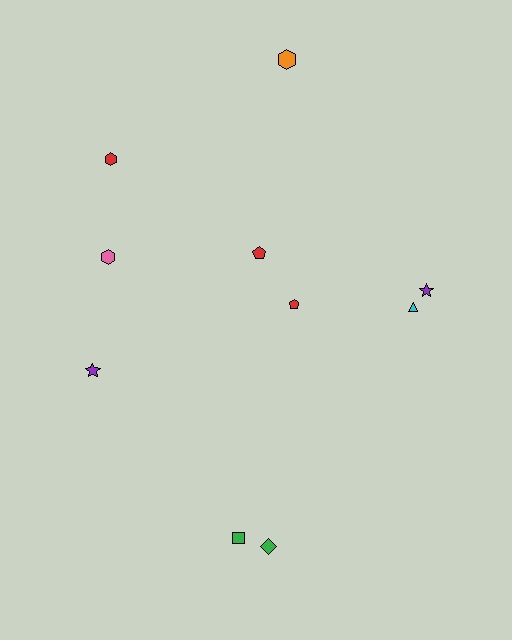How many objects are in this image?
There are 10 objects.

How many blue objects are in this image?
There are no blue objects.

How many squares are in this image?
There is 1 square.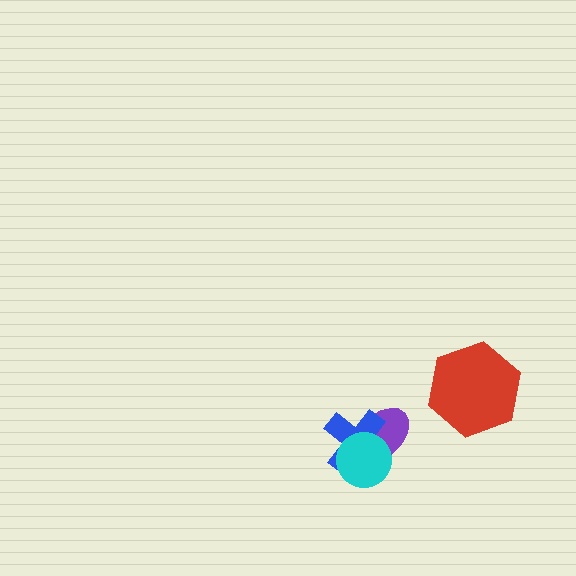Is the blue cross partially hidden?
Yes, it is partially covered by another shape.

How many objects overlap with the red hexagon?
0 objects overlap with the red hexagon.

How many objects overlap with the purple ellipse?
2 objects overlap with the purple ellipse.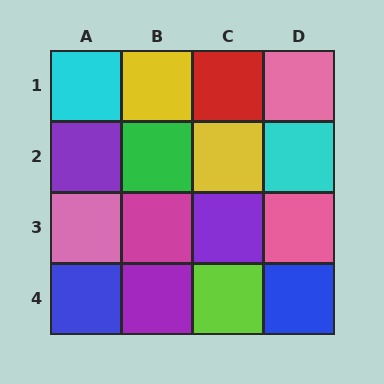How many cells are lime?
1 cell is lime.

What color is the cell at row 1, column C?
Red.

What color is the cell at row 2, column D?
Cyan.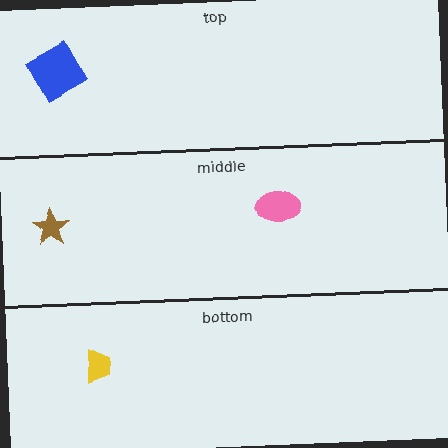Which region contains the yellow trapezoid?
The bottom region.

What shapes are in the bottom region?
The yellow trapezoid.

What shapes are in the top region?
The blue square.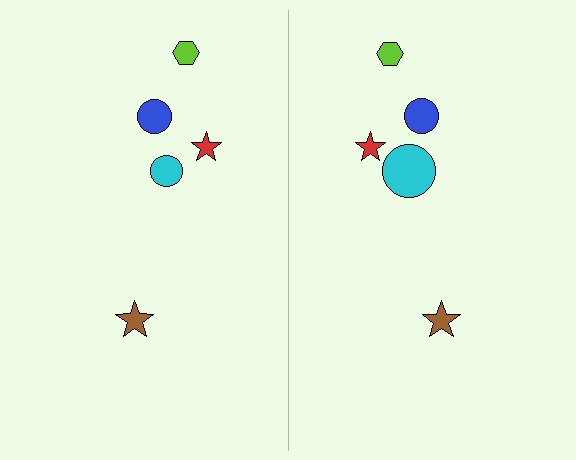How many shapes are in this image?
There are 10 shapes in this image.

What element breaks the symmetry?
The cyan circle on the right side has a different size than its mirror counterpart.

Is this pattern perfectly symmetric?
No, the pattern is not perfectly symmetric. The cyan circle on the right side has a different size than its mirror counterpart.